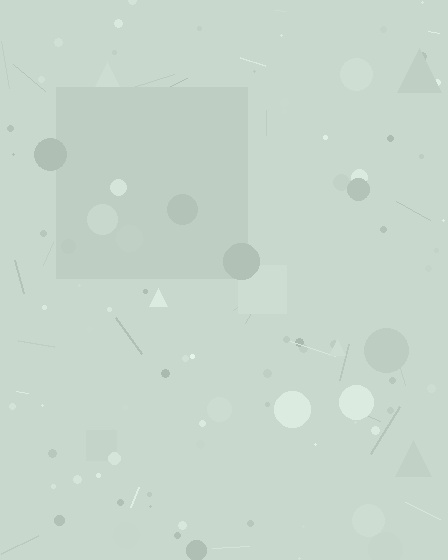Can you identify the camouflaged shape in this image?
The camouflaged shape is a square.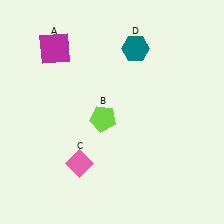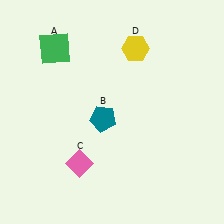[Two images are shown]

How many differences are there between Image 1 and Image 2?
There are 3 differences between the two images.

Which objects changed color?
A changed from magenta to green. B changed from lime to teal. D changed from teal to yellow.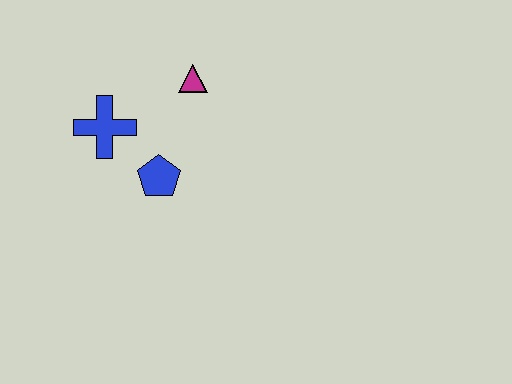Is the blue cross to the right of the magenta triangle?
No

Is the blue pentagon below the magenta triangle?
Yes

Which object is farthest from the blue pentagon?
The magenta triangle is farthest from the blue pentagon.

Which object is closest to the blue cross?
The blue pentagon is closest to the blue cross.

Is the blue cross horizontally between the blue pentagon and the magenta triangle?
No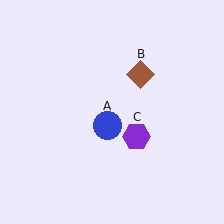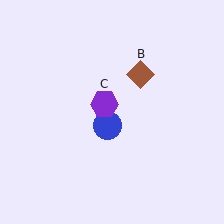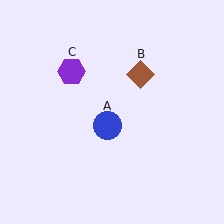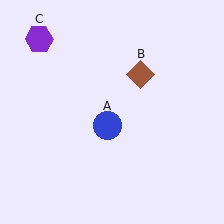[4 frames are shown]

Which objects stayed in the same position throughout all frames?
Blue circle (object A) and brown diamond (object B) remained stationary.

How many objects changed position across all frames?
1 object changed position: purple hexagon (object C).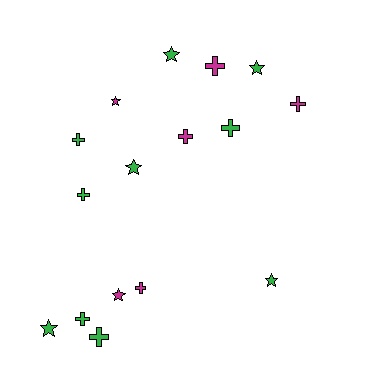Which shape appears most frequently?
Cross, with 9 objects.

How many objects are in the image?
There are 16 objects.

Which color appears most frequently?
Green, with 10 objects.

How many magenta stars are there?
There are 2 magenta stars.